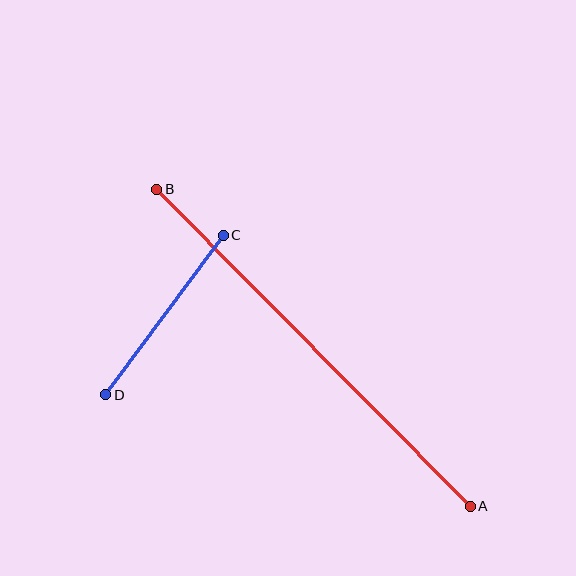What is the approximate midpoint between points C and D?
The midpoint is at approximately (164, 315) pixels.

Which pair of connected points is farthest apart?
Points A and B are farthest apart.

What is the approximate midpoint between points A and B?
The midpoint is at approximately (313, 348) pixels.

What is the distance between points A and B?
The distance is approximately 446 pixels.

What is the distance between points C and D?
The distance is approximately 198 pixels.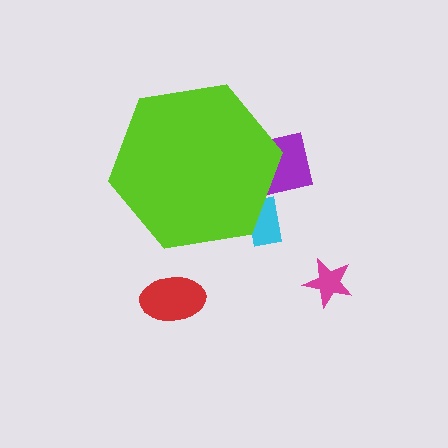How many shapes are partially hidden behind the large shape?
2 shapes are partially hidden.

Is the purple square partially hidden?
Yes, the purple square is partially hidden behind the lime hexagon.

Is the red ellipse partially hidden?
No, the red ellipse is fully visible.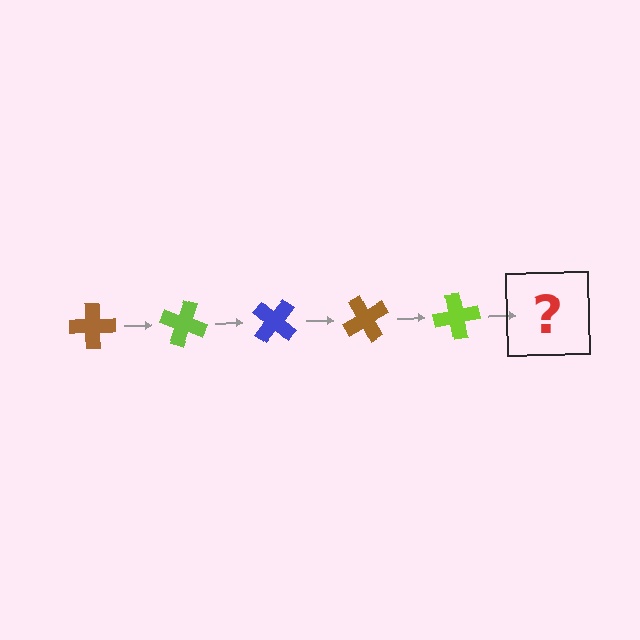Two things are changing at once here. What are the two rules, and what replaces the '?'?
The two rules are that it rotates 20 degrees each step and the color cycles through brown, lime, and blue. The '?' should be a blue cross, rotated 100 degrees from the start.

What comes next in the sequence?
The next element should be a blue cross, rotated 100 degrees from the start.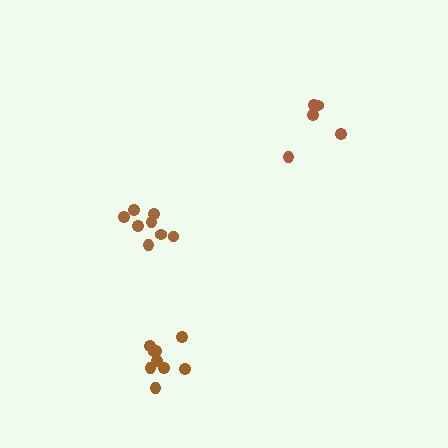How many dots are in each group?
Group 1: 5 dots, Group 2: 9 dots, Group 3: 8 dots (22 total).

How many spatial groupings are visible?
There are 3 spatial groupings.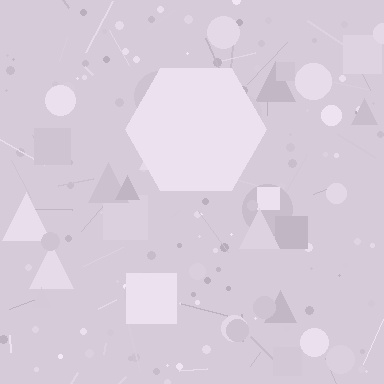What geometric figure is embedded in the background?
A hexagon is embedded in the background.